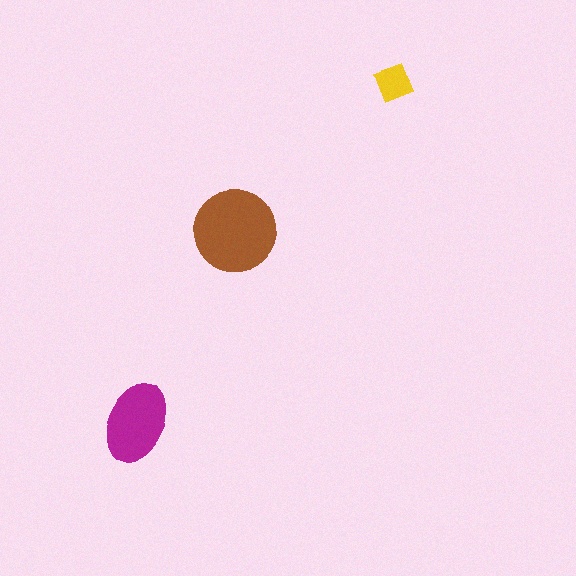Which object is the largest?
The brown circle.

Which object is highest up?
The yellow diamond is topmost.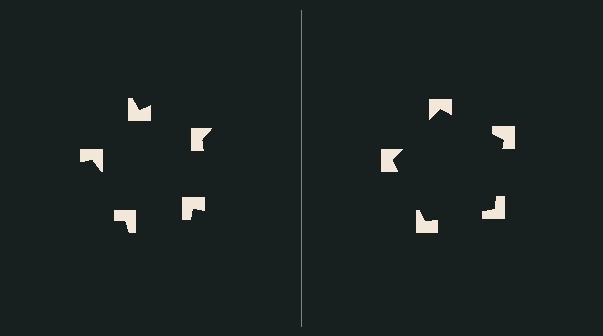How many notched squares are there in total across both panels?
10 — 5 on each side.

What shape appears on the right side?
An illusory pentagon.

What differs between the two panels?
The notched squares are positioned identically on both sides; only the wedge orientations differ. On the right they align to a pentagon; on the left they are misaligned.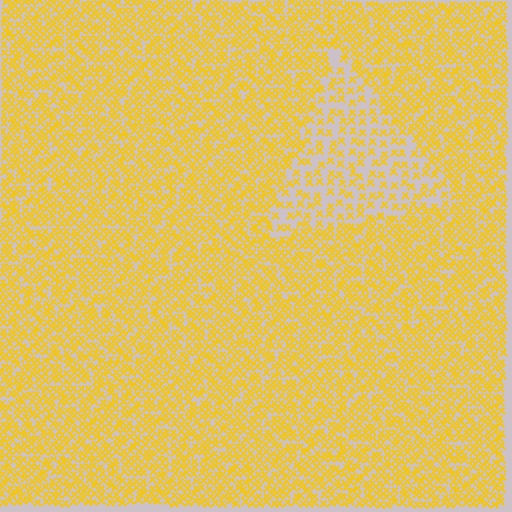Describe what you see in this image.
The image contains small yellow elements arranged at two different densities. A triangle-shaped region is visible where the elements are less densely packed than the surrounding area.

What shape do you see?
I see a triangle.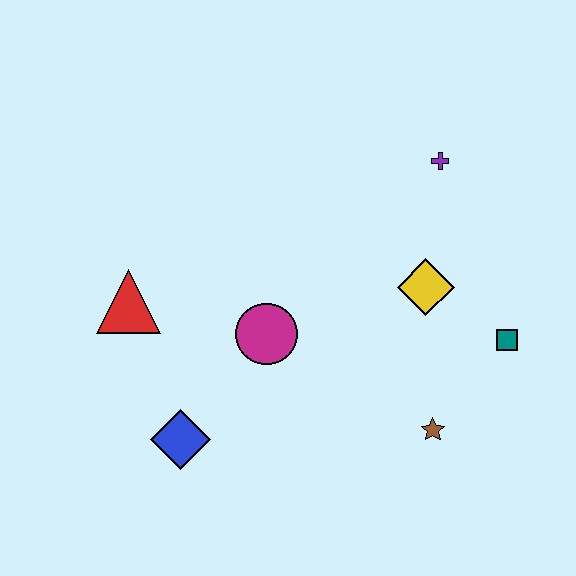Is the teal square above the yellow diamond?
No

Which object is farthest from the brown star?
The red triangle is farthest from the brown star.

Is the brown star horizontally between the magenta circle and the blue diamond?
No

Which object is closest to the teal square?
The yellow diamond is closest to the teal square.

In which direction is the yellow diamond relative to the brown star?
The yellow diamond is above the brown star.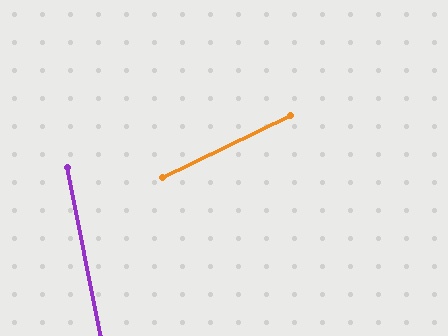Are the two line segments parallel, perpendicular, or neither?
Neither parallel nor perpendicular — they differ by about 75°.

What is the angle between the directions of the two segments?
Approximately 75 degrees.